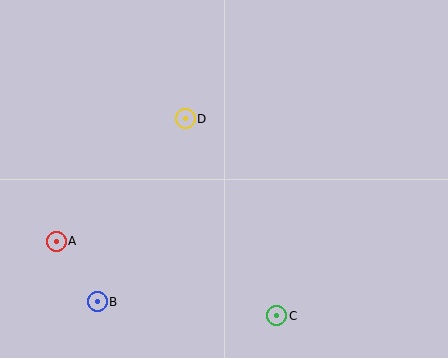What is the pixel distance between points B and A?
The distance between B and A is 73 pixels.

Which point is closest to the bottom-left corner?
Point B is closest to the bottom-left corner.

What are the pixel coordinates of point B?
Point B is at (97, 302).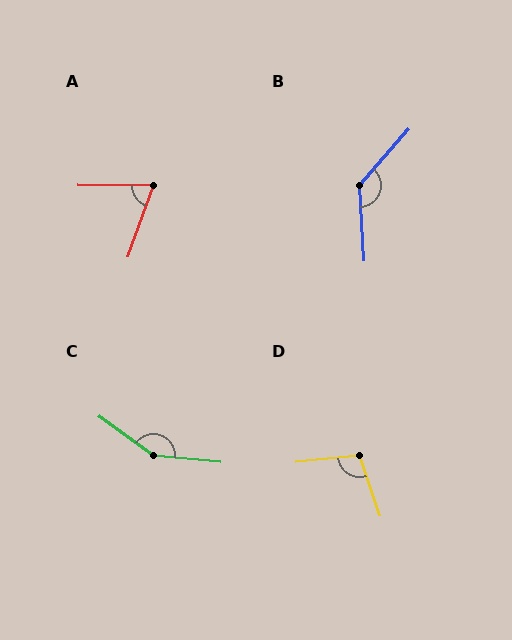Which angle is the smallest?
A, at approximately 70 degrees.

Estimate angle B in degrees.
Approximately 135 degrees.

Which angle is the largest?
C, at approximately 150 degrees.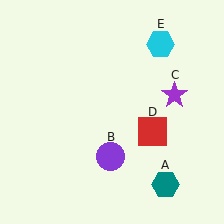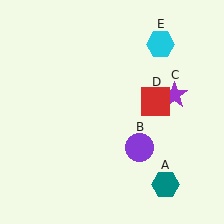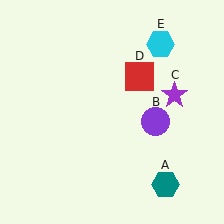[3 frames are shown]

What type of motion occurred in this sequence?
The purple circle (object B), red square (object D) rotated counterclockwise around the center of the scene.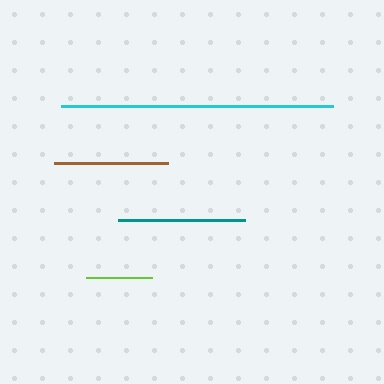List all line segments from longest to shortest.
From longest to shortest: cyan, teal, brown, lime.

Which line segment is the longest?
The cyan line is the longest at approximately 272 pixels.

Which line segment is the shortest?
The lime line is the shortest at approximately 67 pixels.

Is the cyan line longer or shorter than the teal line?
The cyan line is longer than the teal line.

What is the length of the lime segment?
The lime segment is approximately 67 pixels long.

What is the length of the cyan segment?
The cyan segment is approximately 272 pixels long.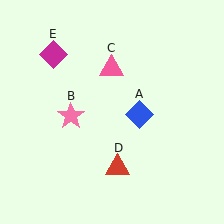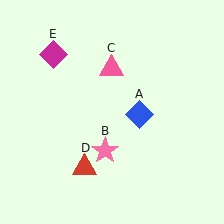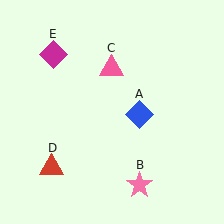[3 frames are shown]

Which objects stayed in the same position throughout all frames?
Blue diamond (object A) and pink triangle (object C) and magenta diamond (object E) remained stationary.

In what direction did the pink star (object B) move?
The pink star (object B) moved down and to the right.